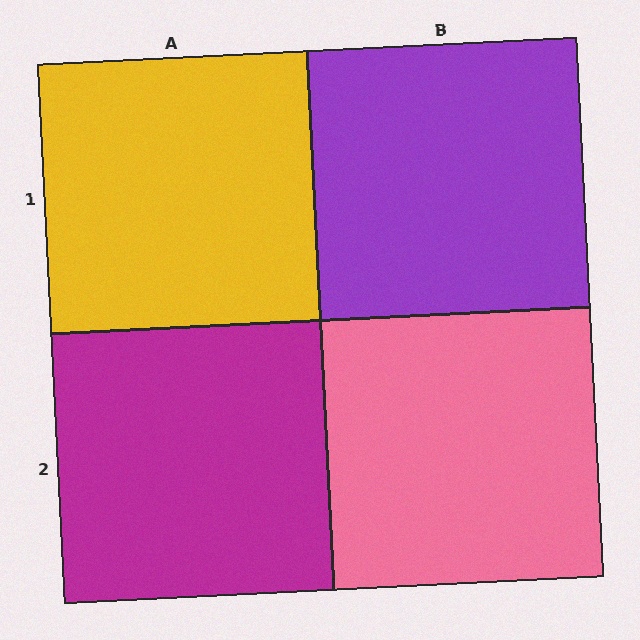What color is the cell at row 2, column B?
Pink.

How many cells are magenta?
1 cell is magenta.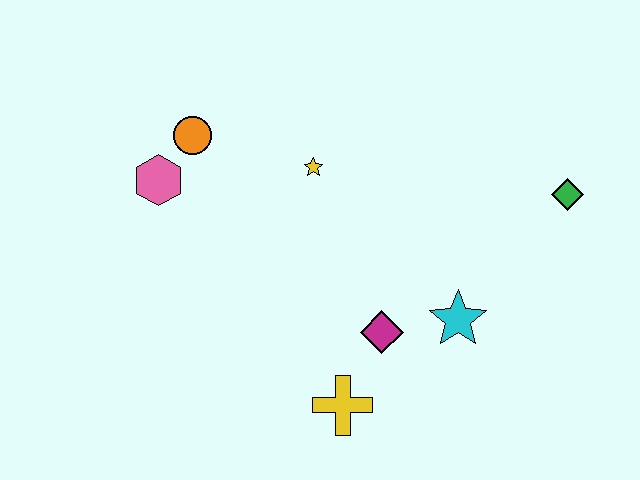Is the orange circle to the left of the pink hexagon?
No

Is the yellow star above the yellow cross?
Yes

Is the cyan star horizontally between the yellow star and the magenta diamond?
No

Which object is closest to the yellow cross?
The magenta diamond is closest to the yellow cross.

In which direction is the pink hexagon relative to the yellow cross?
The pink hexagon is above the yellow cross.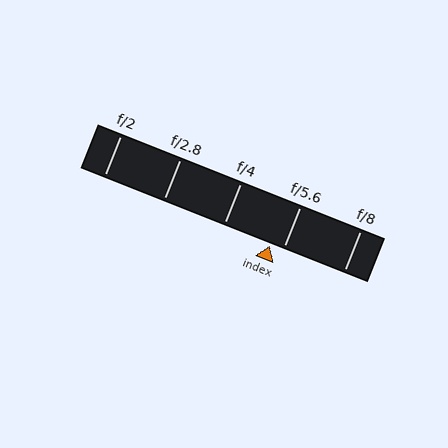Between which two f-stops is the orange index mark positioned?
The index mark is between f/4 and f/5.6.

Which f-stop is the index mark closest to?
The index mark is closest to f/5.6.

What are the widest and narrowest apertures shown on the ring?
The widest aperture shown is f/2 and the narrowest is f/8.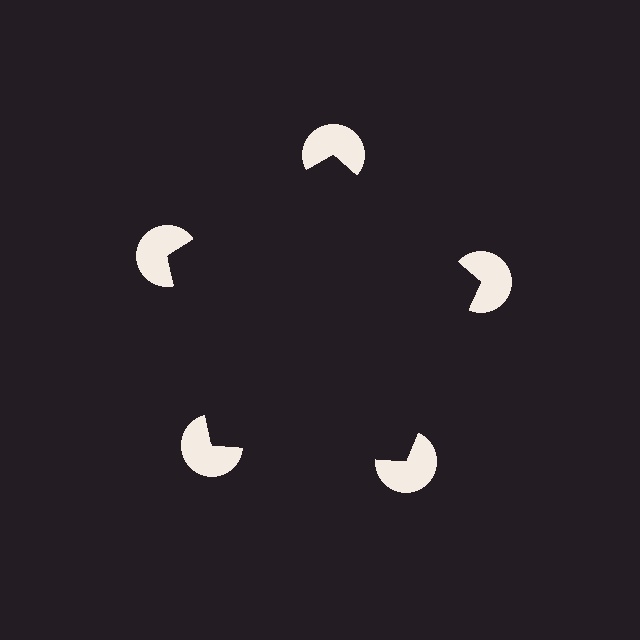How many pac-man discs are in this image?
There are 5 — one at each vertex of the illusory pentagon.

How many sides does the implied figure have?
5 sides.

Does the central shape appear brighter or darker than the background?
It typically appears slightly darker than the background, even though no actual brightness change is drawn.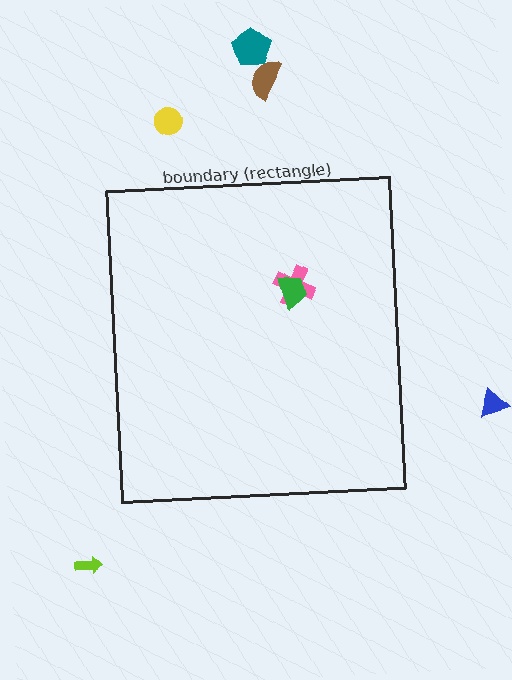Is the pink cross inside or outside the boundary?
Inside.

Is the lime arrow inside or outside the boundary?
Outside.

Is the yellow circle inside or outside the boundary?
Outside.